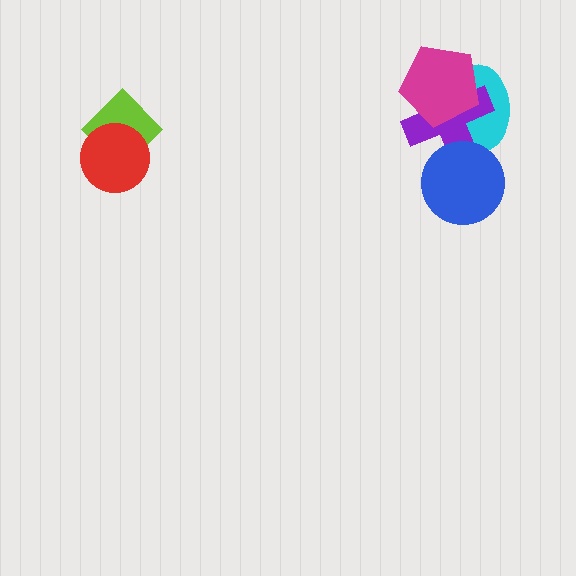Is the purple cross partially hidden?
Yes, it is partially covered by another shape.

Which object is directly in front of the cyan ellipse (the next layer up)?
The purple cross is directly in front of the cyan ellipse.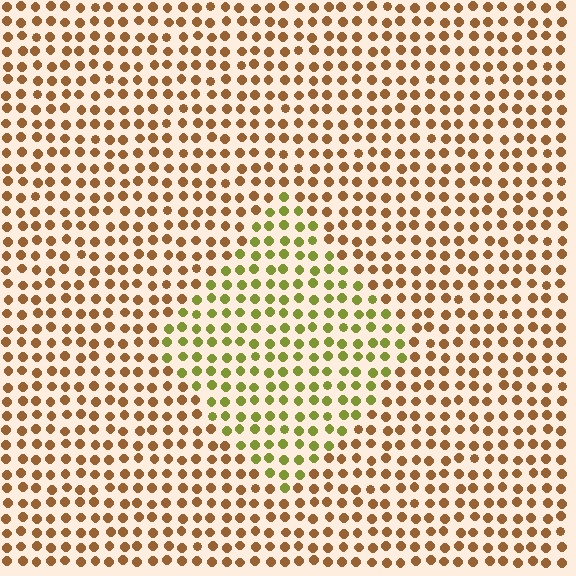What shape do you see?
I see a diamond.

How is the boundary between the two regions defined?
The boundary is defined purely by a slight shift in hue (about 48 degrees). Spacing, size, and orientation are identical on both sides.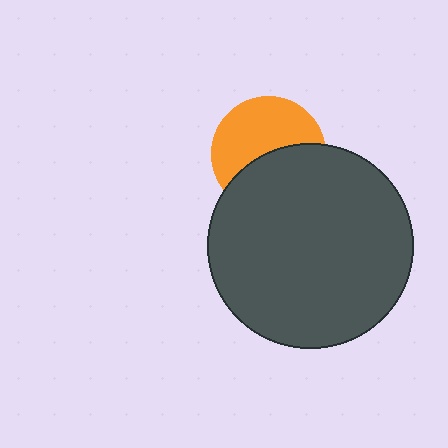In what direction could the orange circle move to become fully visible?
The orange circle could move up. That would shift it out from behind the dark gray circle entirely.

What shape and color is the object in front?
The object in front is a dark gray circle.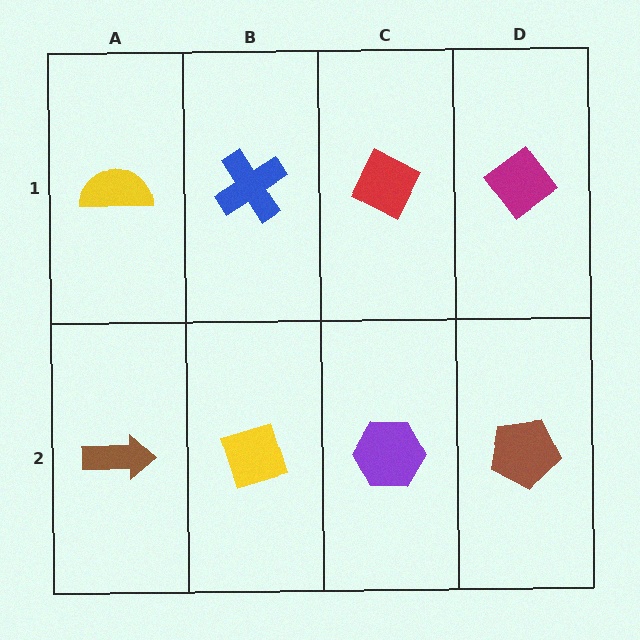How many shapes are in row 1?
4 shapes.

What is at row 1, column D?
A magenta diamond.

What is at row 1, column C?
A red diamond.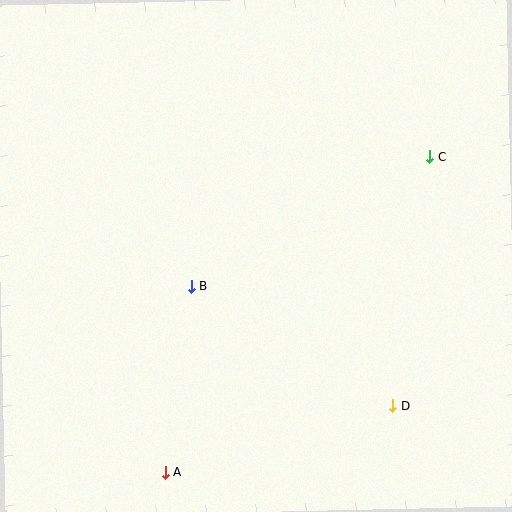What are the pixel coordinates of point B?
Point B is at (191, 287).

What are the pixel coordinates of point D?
Point D is at (393, 406).